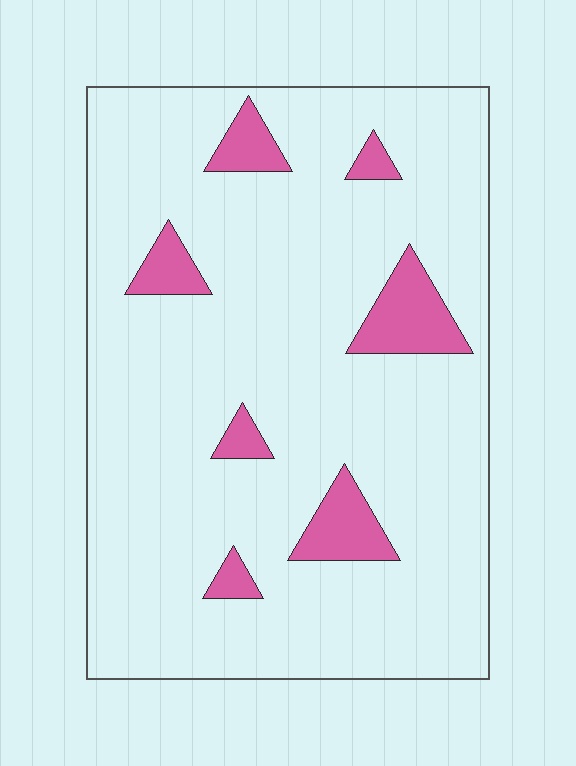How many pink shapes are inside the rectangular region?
7.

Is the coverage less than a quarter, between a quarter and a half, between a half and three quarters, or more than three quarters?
Less than a quarter.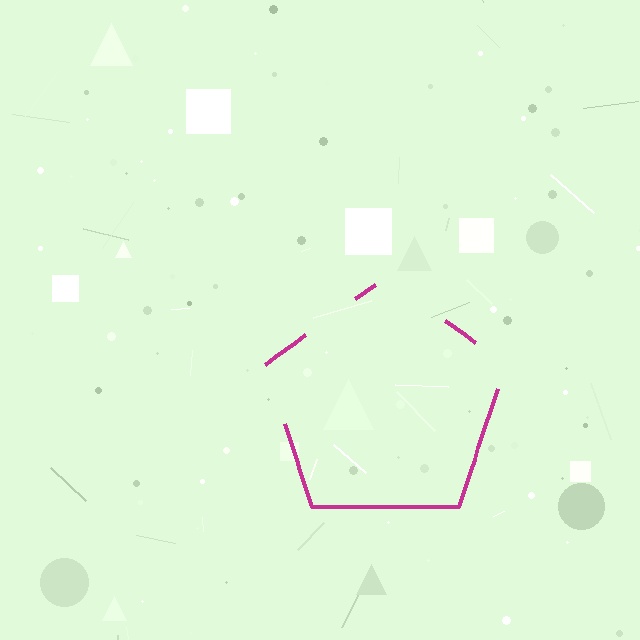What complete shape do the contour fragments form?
The contour fragments form a pentagon.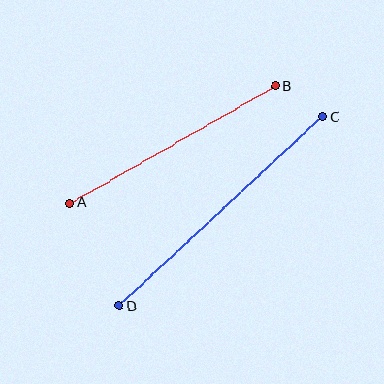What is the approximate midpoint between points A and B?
The midpoint is at approximately (173, 144) pixels.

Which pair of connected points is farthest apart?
Points C and D are farthest apart.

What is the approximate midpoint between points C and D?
The midpoint is at approximately (221, 211) pixels.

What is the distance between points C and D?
The distance is approximately 278 pixels.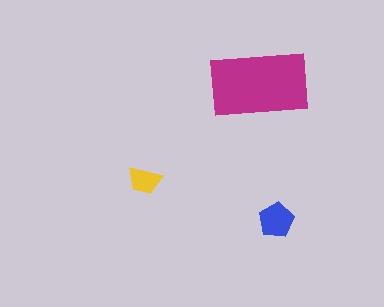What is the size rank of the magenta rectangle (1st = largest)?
1st.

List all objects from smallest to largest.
The yellow trapezoid, the blue pentagon, the magenta rectangle.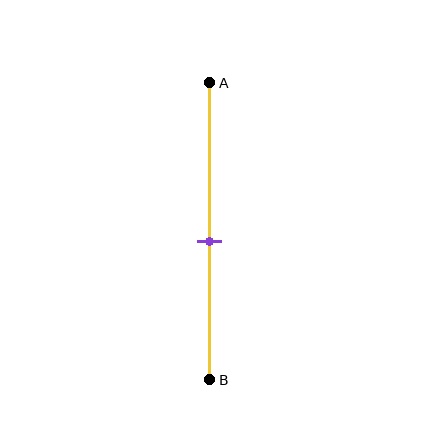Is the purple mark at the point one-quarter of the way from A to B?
No, the mark is at about 55% from A, not at the 25% one-quarter point.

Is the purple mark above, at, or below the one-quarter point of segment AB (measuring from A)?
The purple mark is below the one-quarter point of segment AB.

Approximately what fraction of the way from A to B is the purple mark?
The purple mark is approximately 55% of the way from A to B.